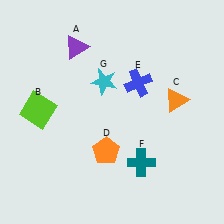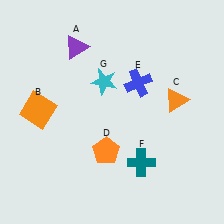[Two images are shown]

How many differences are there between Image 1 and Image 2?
There is 1 difference between the two images.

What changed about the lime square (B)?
In Image 1, B is lime. In Image 2, it changed to orange.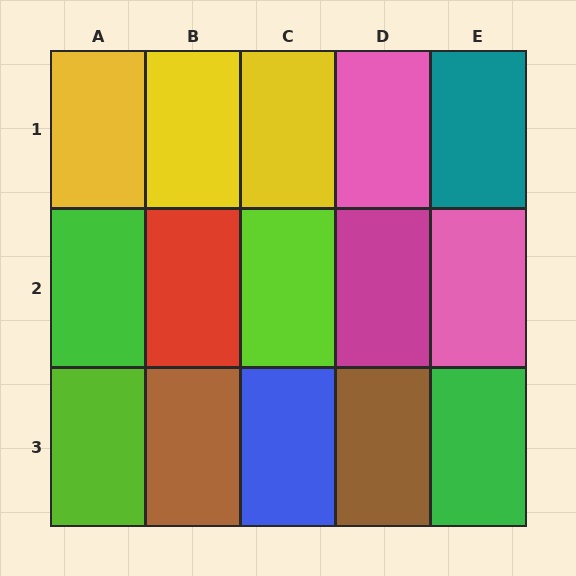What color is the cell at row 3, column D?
Brown.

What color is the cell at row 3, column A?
Lime.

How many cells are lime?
2 cells are lime.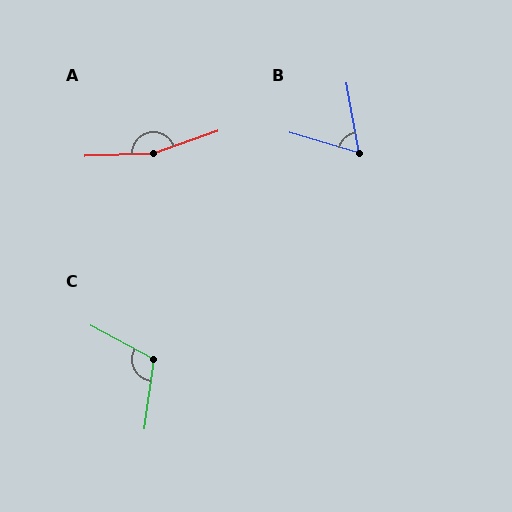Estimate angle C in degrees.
Approximately 110 degrees.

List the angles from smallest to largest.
B (63°), C (110°), A (163°).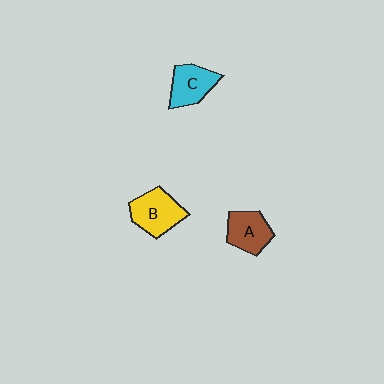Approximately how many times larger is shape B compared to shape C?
Approximately 1.2 times.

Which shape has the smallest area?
Shape A (brown).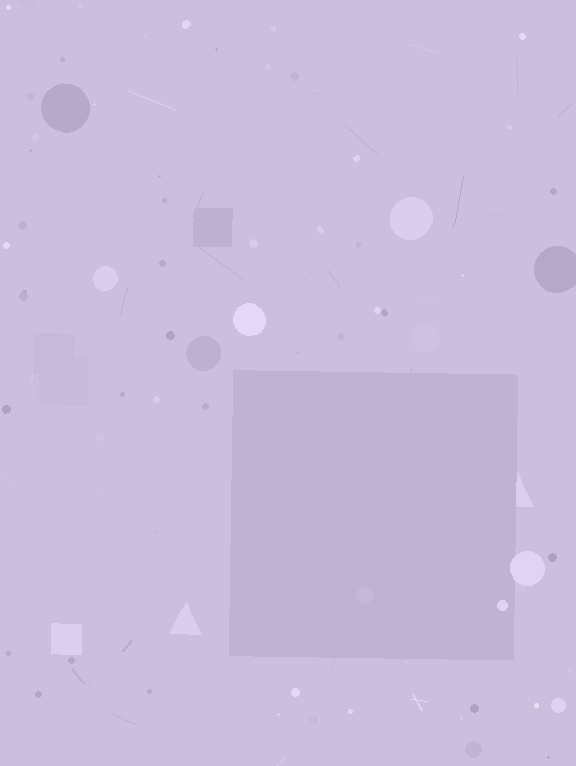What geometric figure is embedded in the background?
A square is embedded in the background.